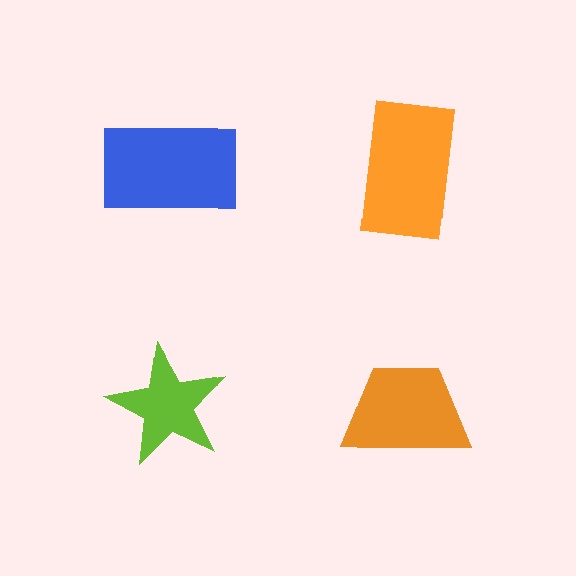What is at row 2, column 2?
An orange trapezoid.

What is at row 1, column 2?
An orange rectangle.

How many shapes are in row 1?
2 shapes.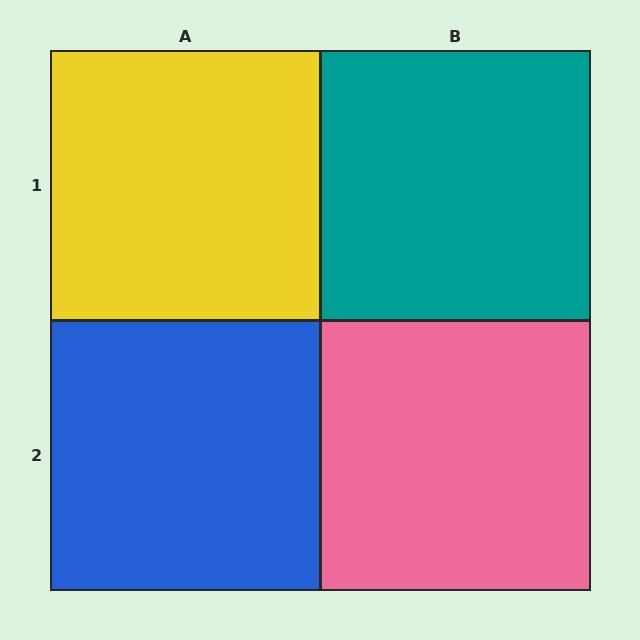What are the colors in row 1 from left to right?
Yellow, teal.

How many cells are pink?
1 cell is pink.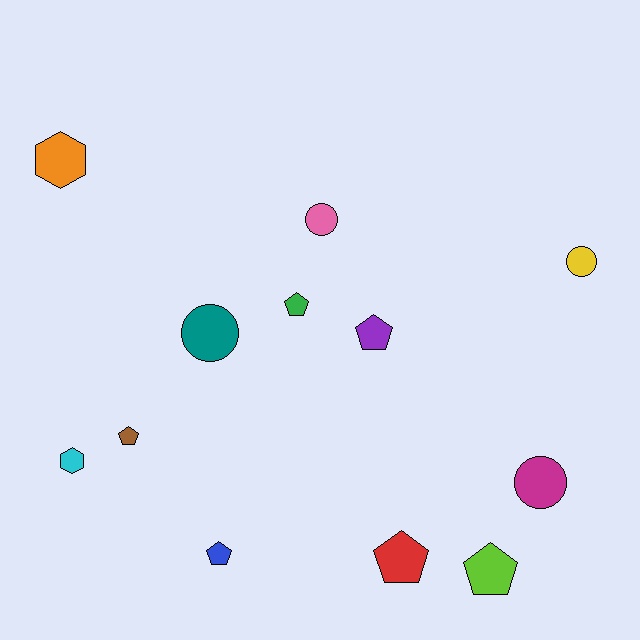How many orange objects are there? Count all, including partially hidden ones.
There is 1 orange object.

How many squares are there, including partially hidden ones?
There are no squares.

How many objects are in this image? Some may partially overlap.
There are 12 objects.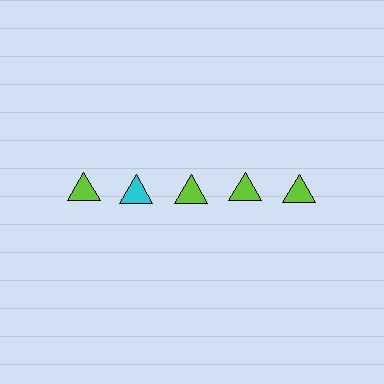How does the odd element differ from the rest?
It has a different color: cyan instead of lime.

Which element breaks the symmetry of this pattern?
The cyan triangle in the top row, second from left column breaks the symmetry. All other shapes are lime triangles.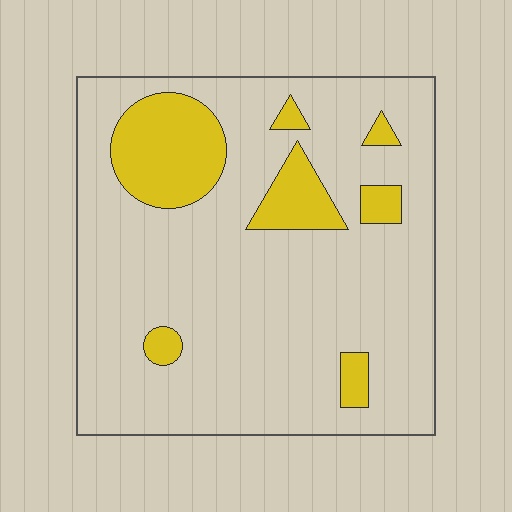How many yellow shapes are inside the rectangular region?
7.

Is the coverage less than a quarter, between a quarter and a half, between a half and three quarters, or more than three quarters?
Less than a quarter.